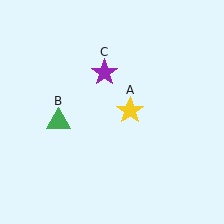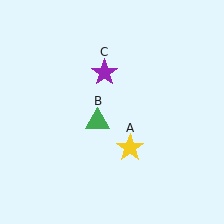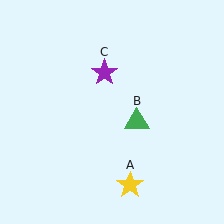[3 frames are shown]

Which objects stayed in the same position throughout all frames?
Purple star (object C) remained stationary.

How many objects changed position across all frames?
2 objects changed position: yellow star (object A), green triangle (object B).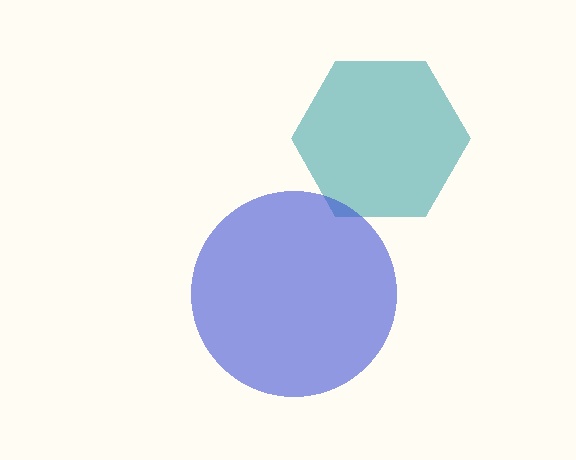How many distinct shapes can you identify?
There are 2 distinct shapes: a teal hexagon, a blue circle.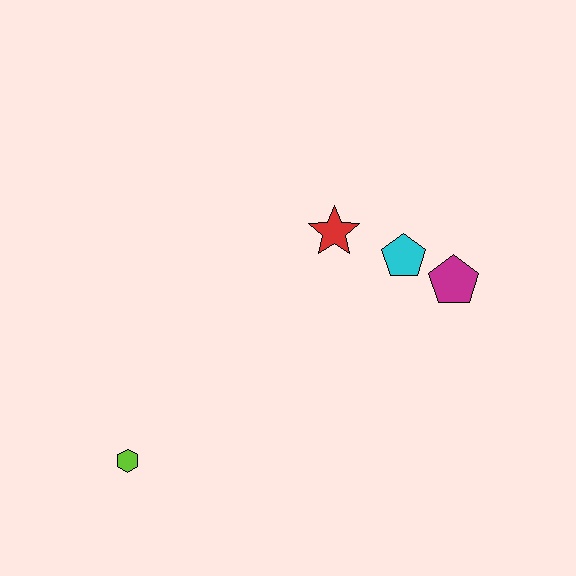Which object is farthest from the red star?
The lime hexagon is farthest from the red star.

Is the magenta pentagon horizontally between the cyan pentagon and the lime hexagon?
No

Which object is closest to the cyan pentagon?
The magenta pentagon is closest to the cyan pentagon.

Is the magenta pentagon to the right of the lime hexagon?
Yes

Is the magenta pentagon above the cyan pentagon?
No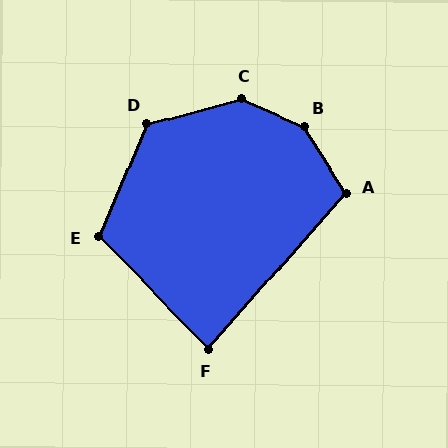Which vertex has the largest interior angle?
B, at approximately 146 degrees.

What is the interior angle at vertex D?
Approximately 128 degrees (obtuse).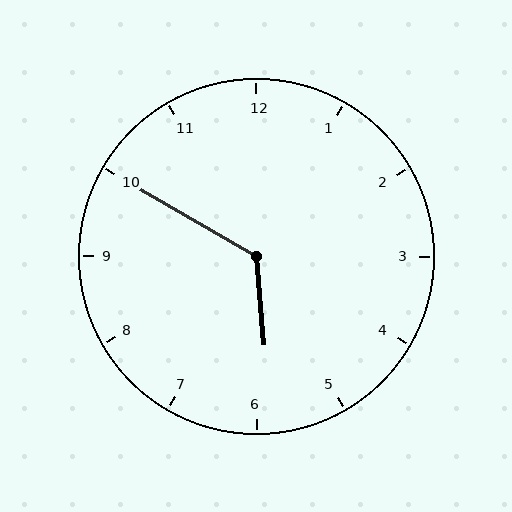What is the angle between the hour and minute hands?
Approximately 125 degrees.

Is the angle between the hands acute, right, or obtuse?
It is obtuse.